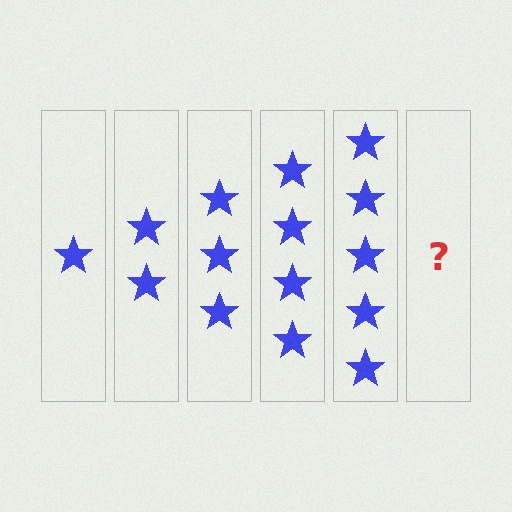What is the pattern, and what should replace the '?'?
The pattern is that each step adds one more star. The '?' should be 6 stars.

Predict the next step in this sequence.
The next step is 6 stars.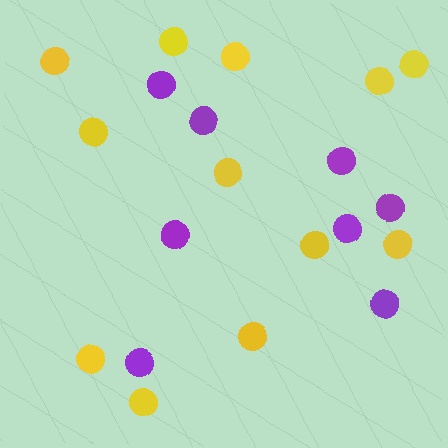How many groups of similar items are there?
There are 2 groups: one group of purple circles (8) and one group of yellow circles (12).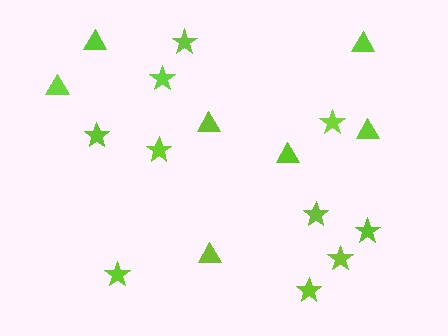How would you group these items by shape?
There are 2 groups: one group of triangles (7) and one group of stars (10).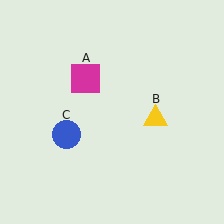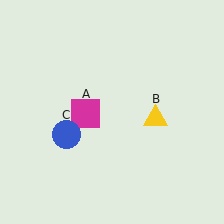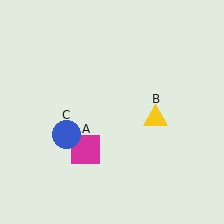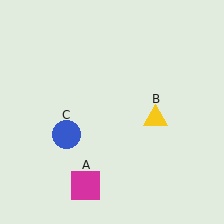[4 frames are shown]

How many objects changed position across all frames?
1 object changed position: magenta square (object A).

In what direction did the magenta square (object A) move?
The magenta square (object A) moved down.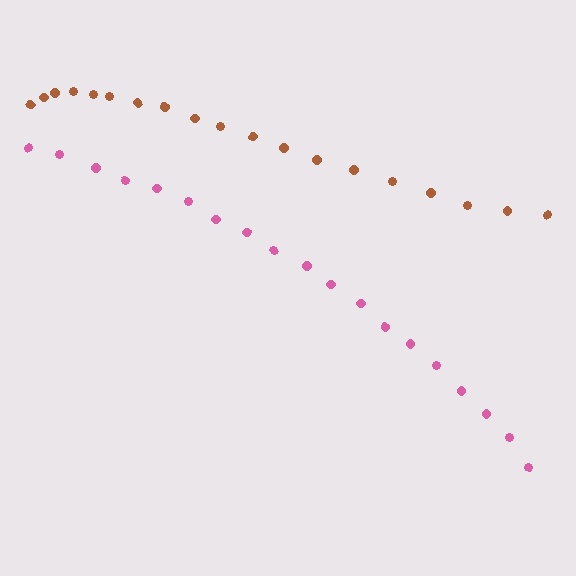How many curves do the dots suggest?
There are 2 distinct paths.